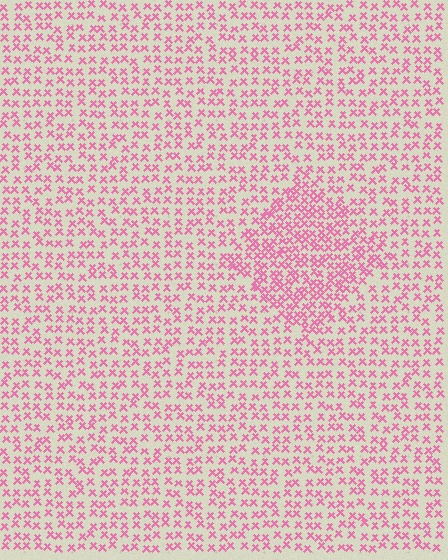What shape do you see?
I see a diamond.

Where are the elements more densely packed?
The elements are more densely packed inside the diamond boundary.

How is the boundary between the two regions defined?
The boundary is defined by a change in element density (approximately 1.8x ratio). All elements are the same color, size, and shape.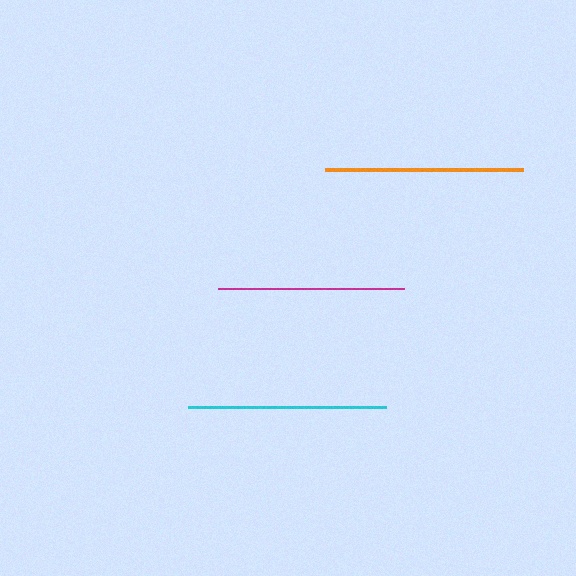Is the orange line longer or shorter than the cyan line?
The cyan line is longer than the orange line.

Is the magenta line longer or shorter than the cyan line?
The cyan line is longer than the magenta line.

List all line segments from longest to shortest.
From longest to shortest: cyan, orange, magenta.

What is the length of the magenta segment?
The magenta segment is approximately 187 pixels long.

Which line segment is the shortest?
The magenta line is the shortest at approximately 187 pixels.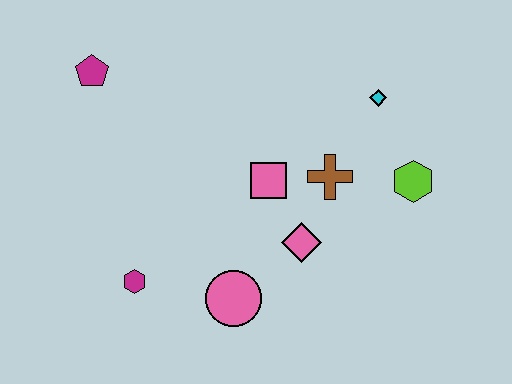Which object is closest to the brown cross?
The pink square is closest to the brown cross.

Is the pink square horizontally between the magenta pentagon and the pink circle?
No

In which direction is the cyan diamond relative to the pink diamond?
The cyan diamond is above the pink diamond.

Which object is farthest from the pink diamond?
The magenta pentagon is farthest from the pink diamond.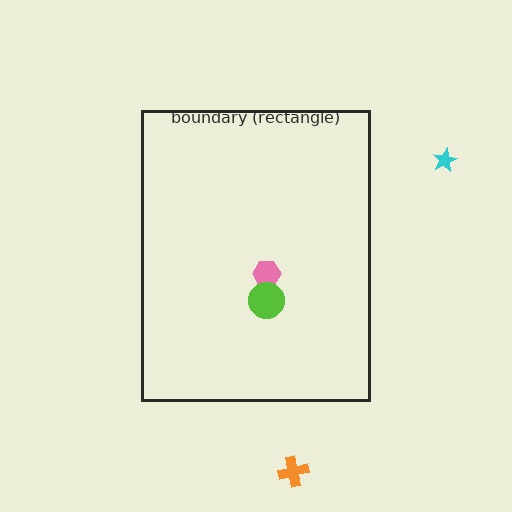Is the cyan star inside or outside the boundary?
Outside.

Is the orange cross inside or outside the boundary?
Outside.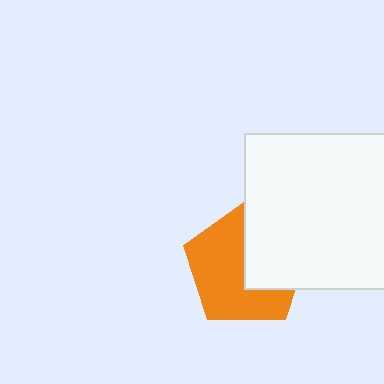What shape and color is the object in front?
The object in front is a white rectangle.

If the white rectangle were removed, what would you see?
You would see the complete orange pentagon.